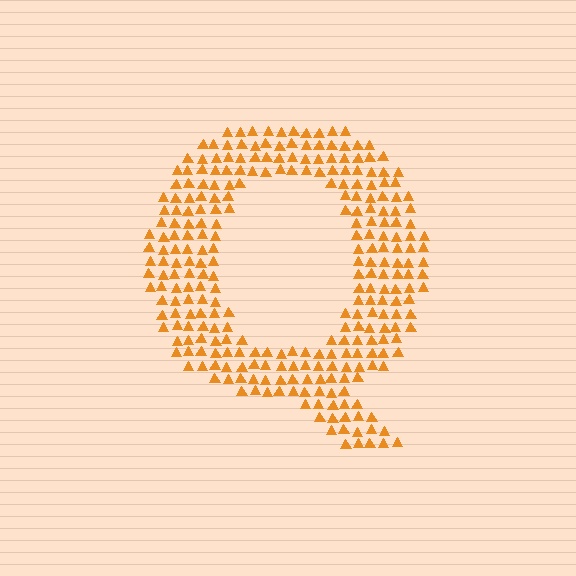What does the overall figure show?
The overall figure shows the letter Q.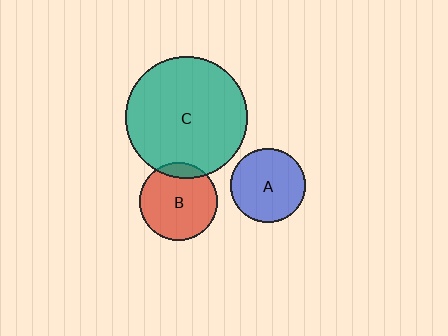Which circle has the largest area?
Circle C (teal).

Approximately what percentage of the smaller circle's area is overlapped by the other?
Approximately 10%.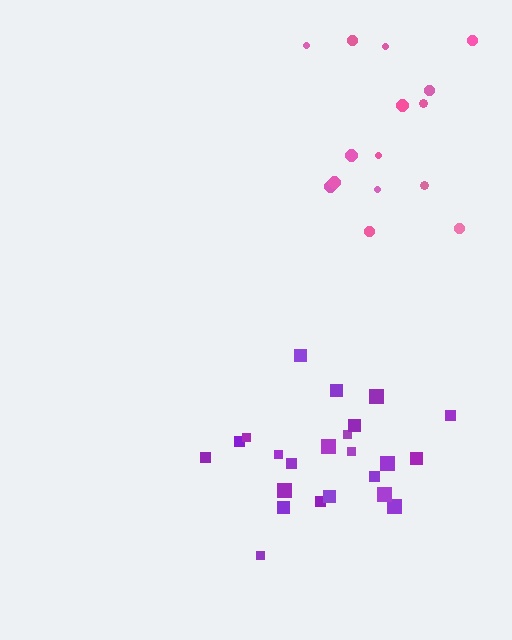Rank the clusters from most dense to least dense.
purple, pink.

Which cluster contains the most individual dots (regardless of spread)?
Purple (23).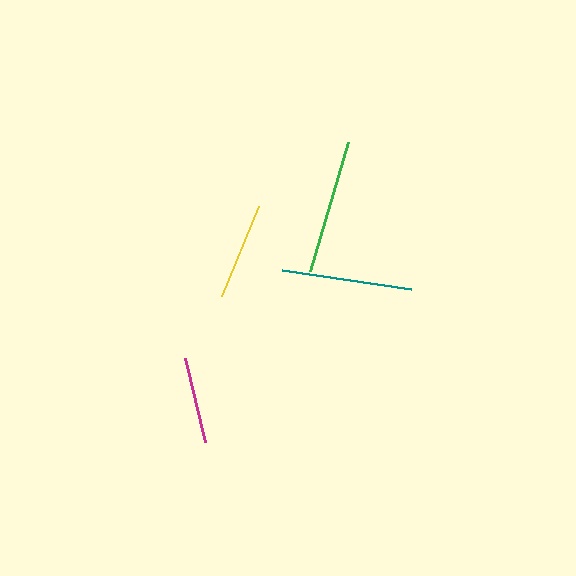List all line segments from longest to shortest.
From longest to shortest: green, teal, yellow, magenta.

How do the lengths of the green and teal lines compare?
The green and teal lines are approximately the same length.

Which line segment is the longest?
The green line is the longest at approximately 135 pixels.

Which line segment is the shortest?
The magenta line is the shortest at approximately 87 pixels.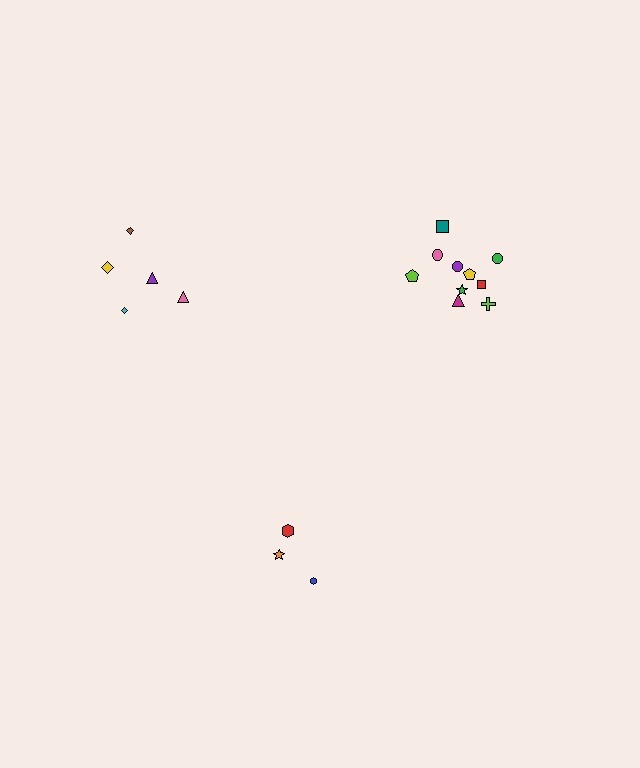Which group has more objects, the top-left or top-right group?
The top-right group.